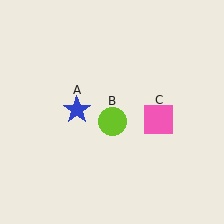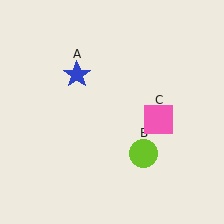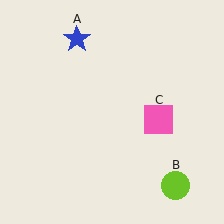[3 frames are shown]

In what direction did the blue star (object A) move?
The blue star (object A) moved up.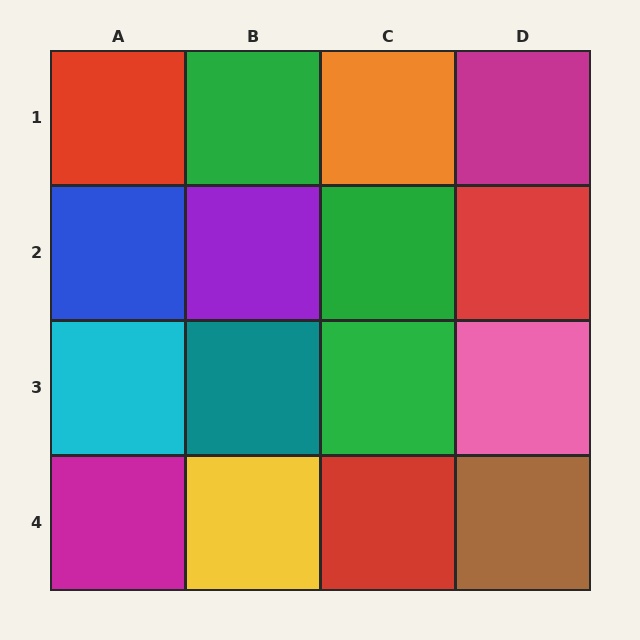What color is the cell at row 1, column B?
Green.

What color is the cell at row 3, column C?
Green.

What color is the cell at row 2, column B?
Purple.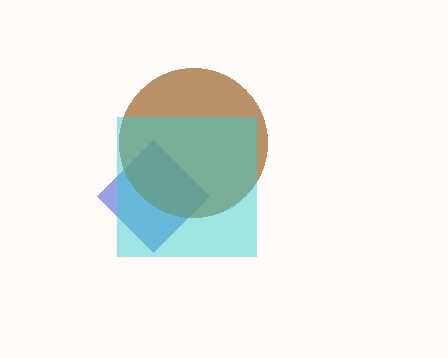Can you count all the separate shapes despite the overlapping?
Yes, there are 3 separate shapes.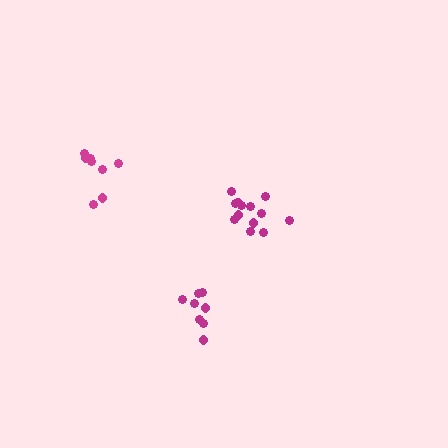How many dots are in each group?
Group 1: 13 dots, Group 2: 8 dots, Group 3: 8 dots (29 total).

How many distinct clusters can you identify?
There are 3 distinct clusters.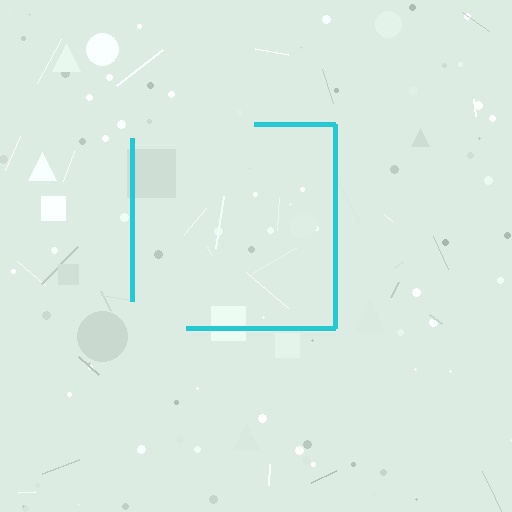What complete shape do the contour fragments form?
The contour fragments form a square.